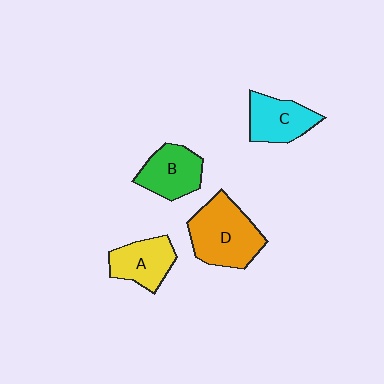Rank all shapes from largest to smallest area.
From largest to smallest: D (orange), B (green), C (cyan), A (yellow).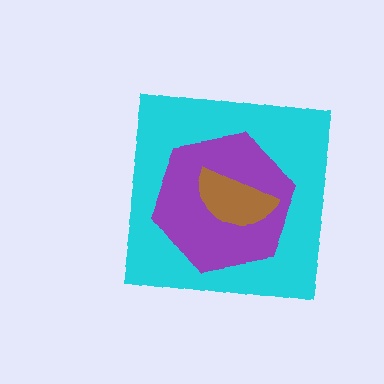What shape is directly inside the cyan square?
The purple hexagon.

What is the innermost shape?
The brown semicircle.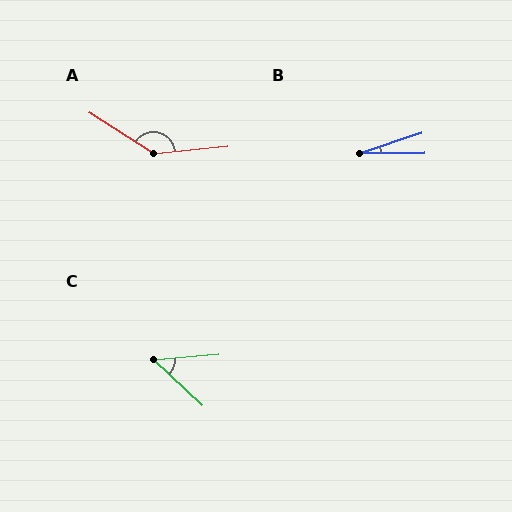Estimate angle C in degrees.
Approximately 48 degrees.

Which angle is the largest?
A, at approximately 142 degrees.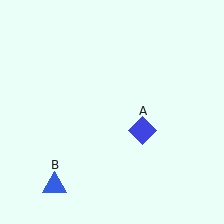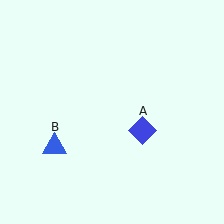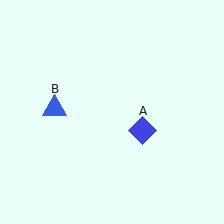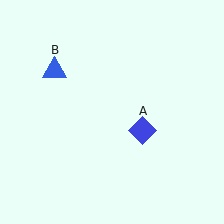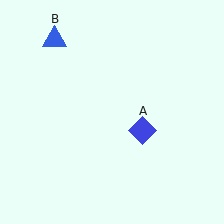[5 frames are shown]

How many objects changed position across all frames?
1 object changed position: blue triangle (object B).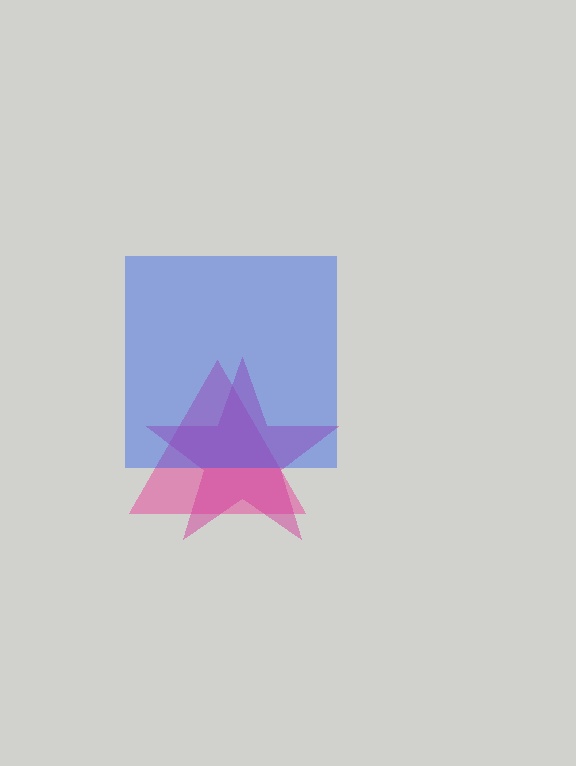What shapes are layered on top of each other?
The layered shapes are: a pink triangle, a magenta star, a blue square.